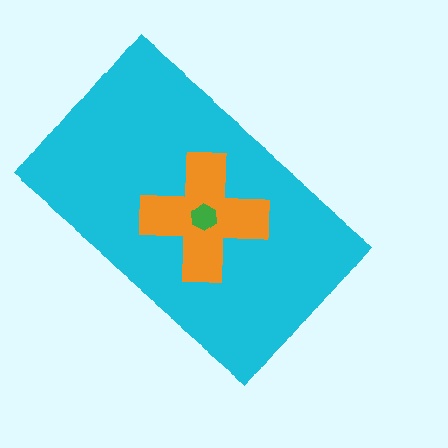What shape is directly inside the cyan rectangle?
The orange cross.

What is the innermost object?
The green hexagon.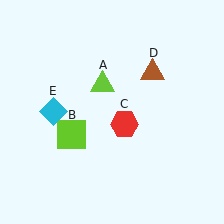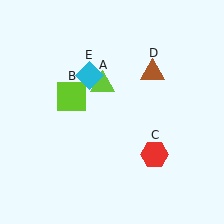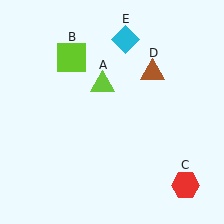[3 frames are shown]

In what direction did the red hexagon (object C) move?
The red hexagon (object C) moved down and to the right.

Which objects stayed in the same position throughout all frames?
Lime triangle (object A) and brown triangle (object D) remained stationary.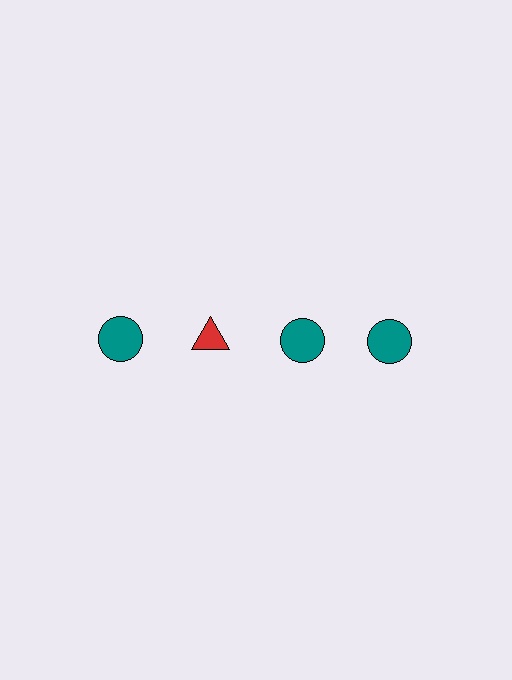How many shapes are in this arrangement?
There are 4 shapes arranged in a grid pattern.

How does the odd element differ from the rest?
It differs in both color (red instead of teal) and shape (triangle instead of circle).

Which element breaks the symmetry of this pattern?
The red triangle in the top row, second from left column breaks the symmetry. All other shapes are teal circles.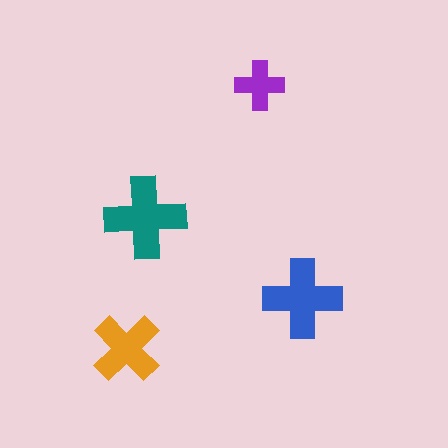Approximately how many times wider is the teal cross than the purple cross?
About 1.5 times wider.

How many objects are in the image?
There are 4 objects in the image.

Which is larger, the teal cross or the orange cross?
The teal one.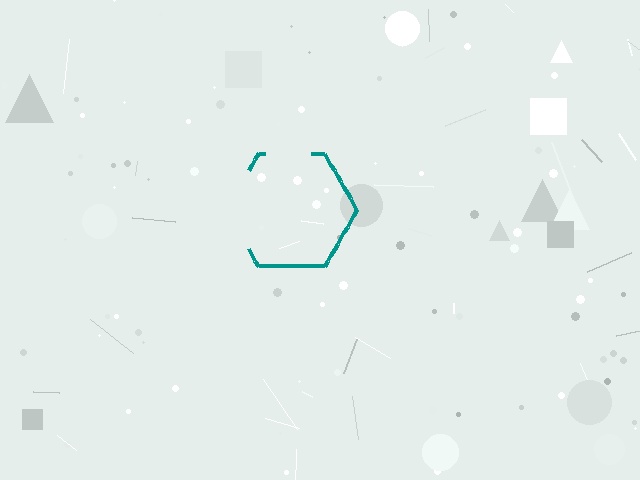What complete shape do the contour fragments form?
The contour fragments form a hexagon.